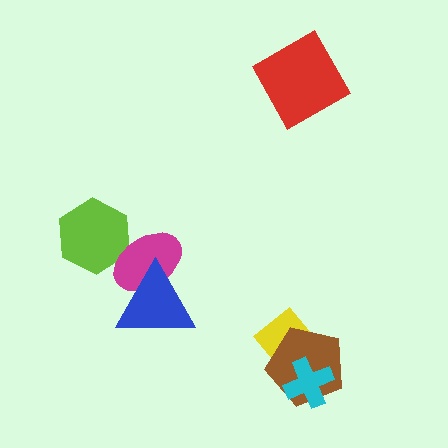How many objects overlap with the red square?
0 objects overlap with the red square.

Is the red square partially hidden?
No, no other shape covers it.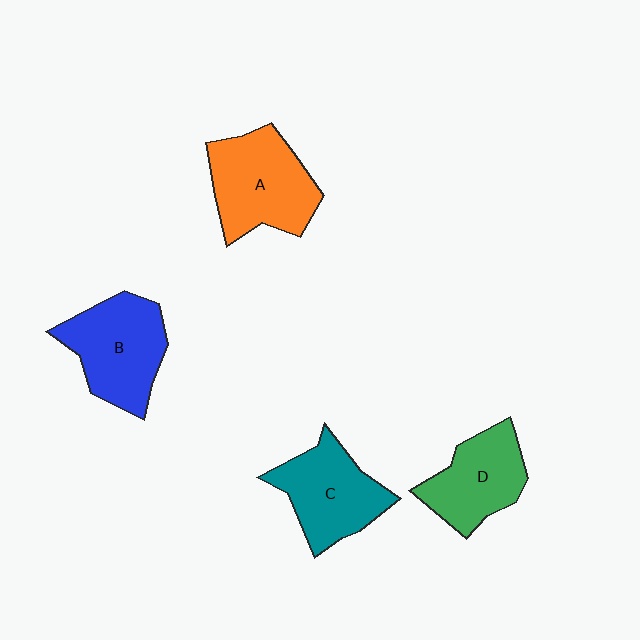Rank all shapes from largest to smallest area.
From largest to smallest: A (orange), B (blue), C (teal), D (green).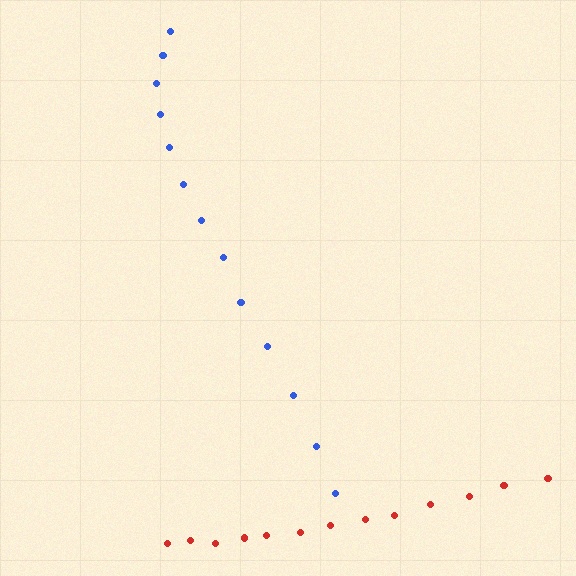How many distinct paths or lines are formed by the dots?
There are 2 distinct paths.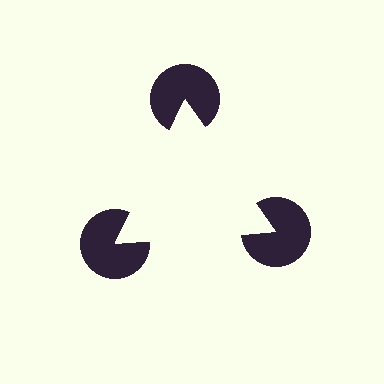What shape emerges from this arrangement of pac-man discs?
An illusory triangle — its edges are inferred from the aligned wedge cuts in the pac-man discs, not physically drawn.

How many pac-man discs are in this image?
There are 3 — one at each vertex of the illusory triangle.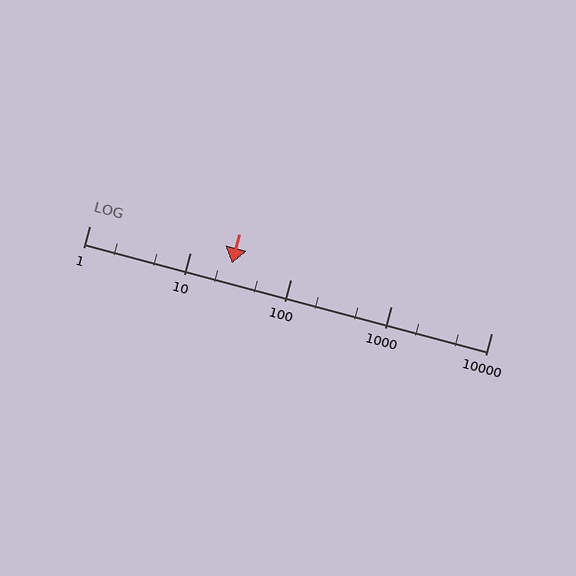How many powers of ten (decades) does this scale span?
The scale spans 4 decades, from 1 to 10000.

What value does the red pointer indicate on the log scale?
The pointer indicates approximately 26.